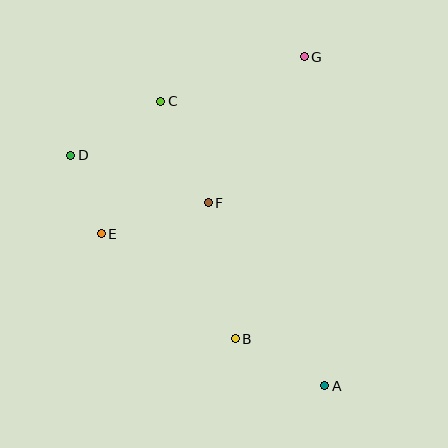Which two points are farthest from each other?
Points A and D are farthest from each other.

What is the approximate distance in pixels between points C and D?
The distance between C and D is approximately 105 pixels.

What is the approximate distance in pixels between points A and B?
The distance between A and B is approximately 101 pixels.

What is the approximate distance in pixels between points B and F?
The distance between B and F is approximately 139 pixels.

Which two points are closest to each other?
Points D and E are closest to each other.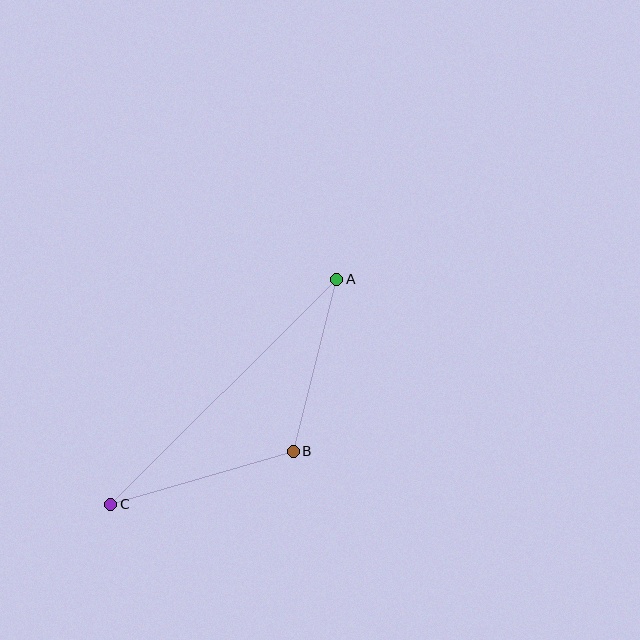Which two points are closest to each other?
Points A and B are closest to each other.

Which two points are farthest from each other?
Points A and C are farthest from each other.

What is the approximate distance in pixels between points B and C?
The distance between B and C is approximately 190 pixels.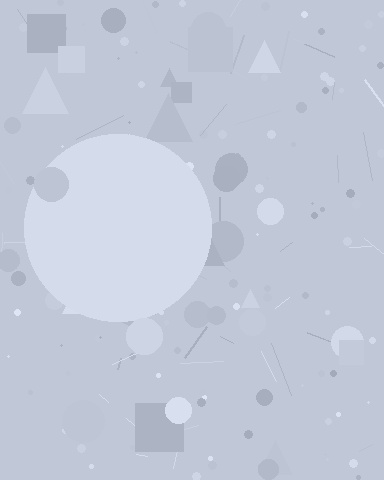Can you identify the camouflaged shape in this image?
The camouflaged shape is a circle.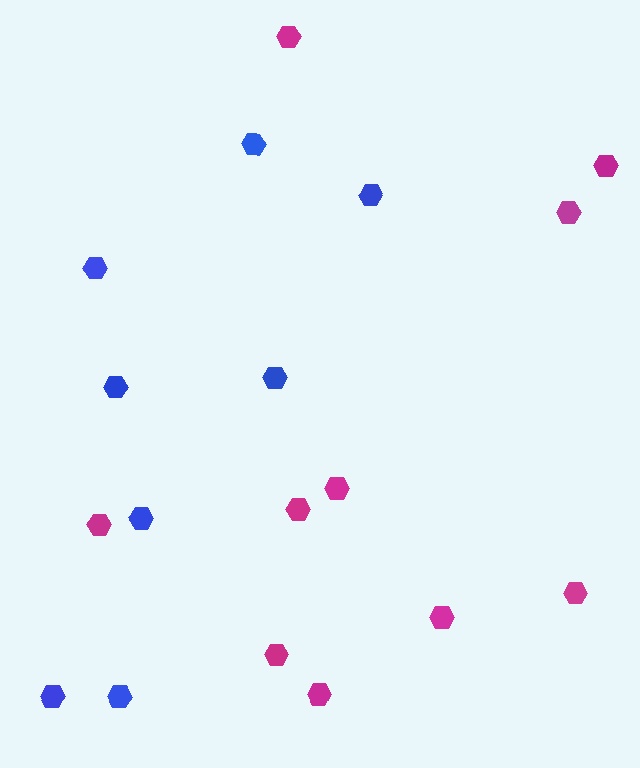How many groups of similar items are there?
There are 2 groups: one group of magenta hexagons (10) and one group of blue hexagons (8).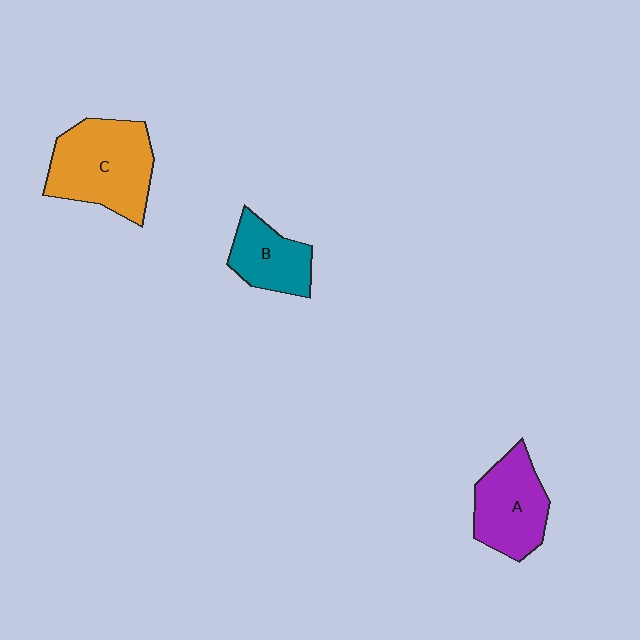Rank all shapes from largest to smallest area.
From largest to smallest: C (orange), A (purple), B (teal).